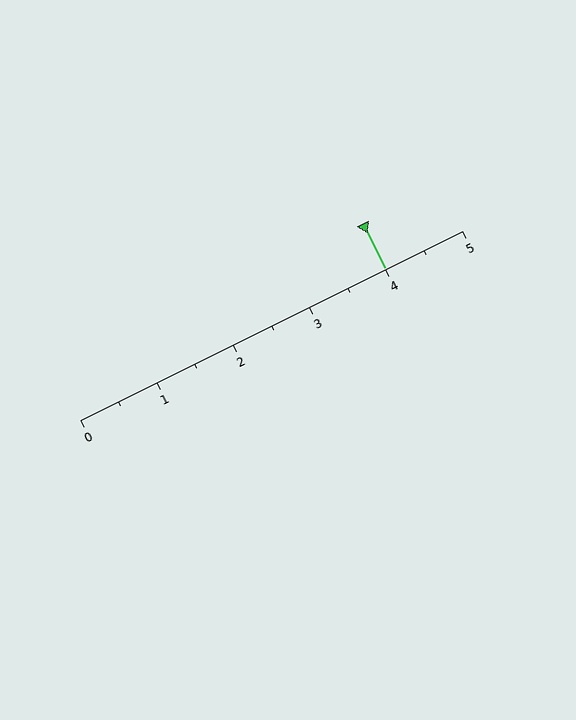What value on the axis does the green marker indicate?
The marker indicates approximately 4.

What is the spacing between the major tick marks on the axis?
The major ticks are spaced 1 apart.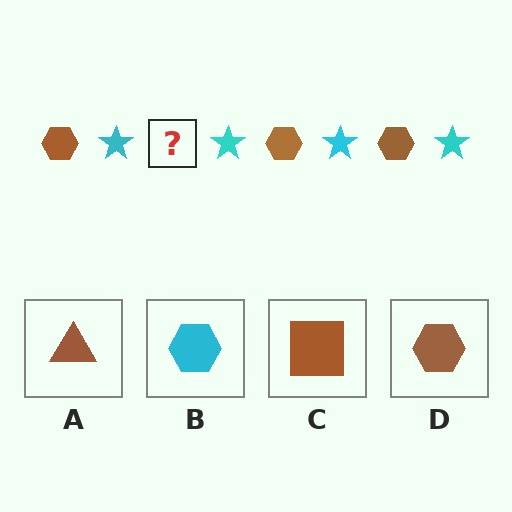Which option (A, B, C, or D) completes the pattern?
D.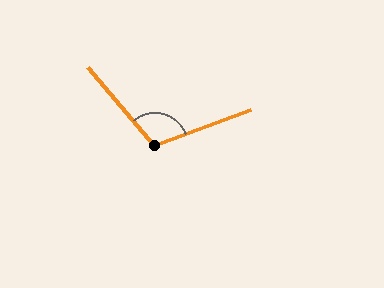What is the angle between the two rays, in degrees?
Approximately 110 degrees.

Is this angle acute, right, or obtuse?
It is obtuse.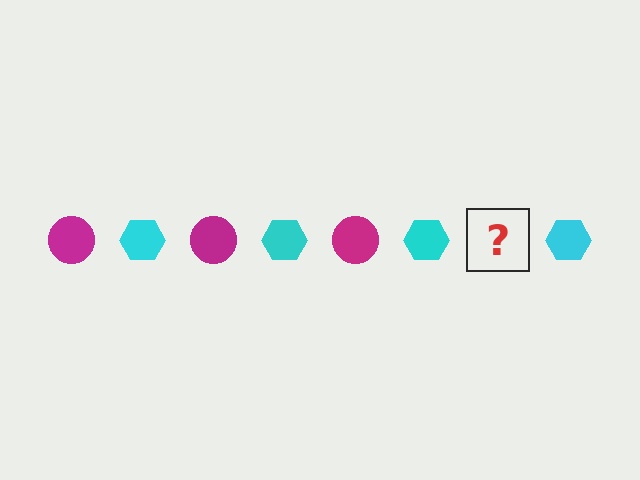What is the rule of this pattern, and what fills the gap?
The rule is that the pattern alternates between magenta circle and cyan hexagon. The gap should be filled with a magenta circle.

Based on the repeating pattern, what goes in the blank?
The blank should be a magenta circle.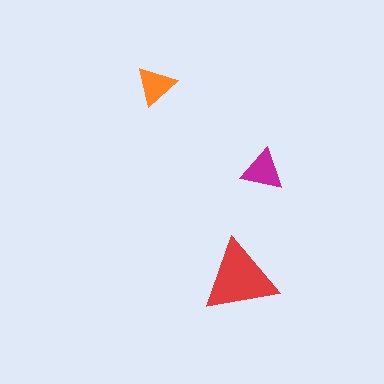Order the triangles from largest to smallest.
the red one, the magenta one, the orange one.